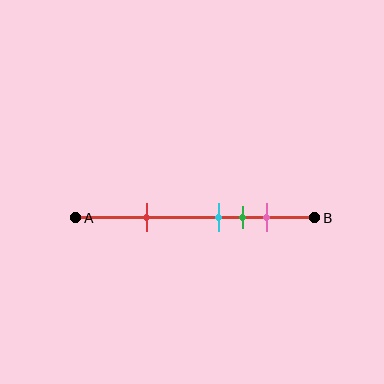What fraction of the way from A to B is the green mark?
The green mark is approximately 70% (0.7) of the way from A to B.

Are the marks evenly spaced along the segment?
No, the marks are not evenly spaced.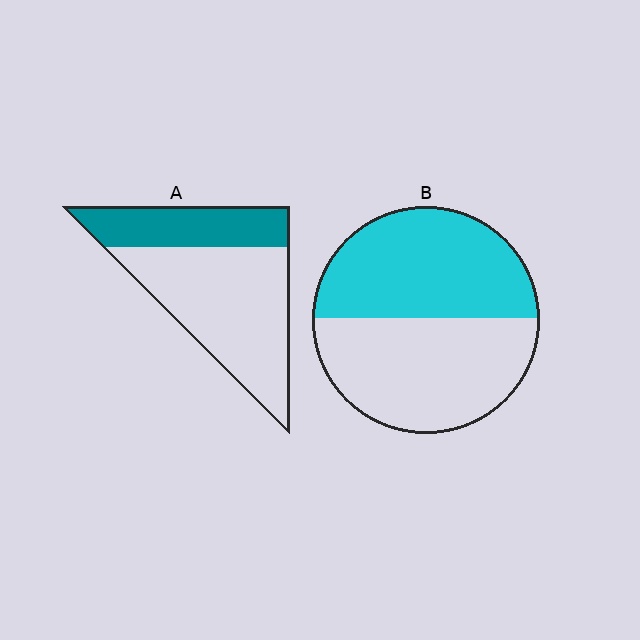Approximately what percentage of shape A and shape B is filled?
A is approximately 35% and B is approximately 50%.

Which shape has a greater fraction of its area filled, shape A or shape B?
Shape B.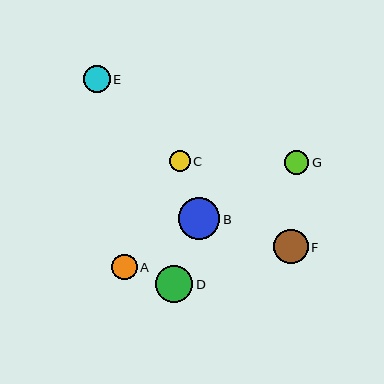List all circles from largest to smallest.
From largest to smallest: B, D, F, E, A, G, C.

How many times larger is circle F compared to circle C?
Circle F is approximately 1.7 times the size of circle C.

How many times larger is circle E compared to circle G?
Circle E is approximately 1.1 times the size of circle G.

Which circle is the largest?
Circle B is the largest with a size of approximately 41 pixels.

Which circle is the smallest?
Circle C is the smallest with a size of approximately 21 pixels.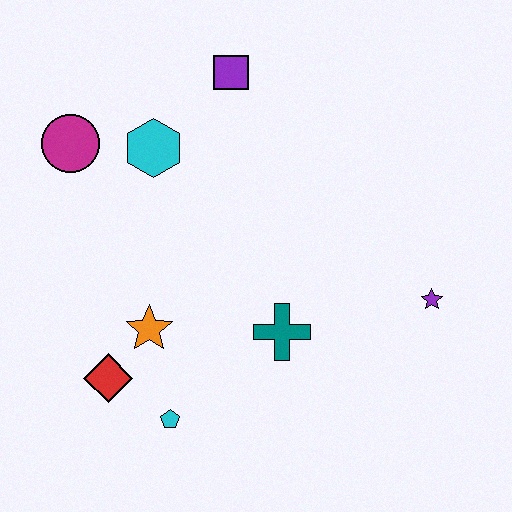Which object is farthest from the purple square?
The cyan pentagon is farthest from the purple square.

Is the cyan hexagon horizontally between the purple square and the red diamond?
Yes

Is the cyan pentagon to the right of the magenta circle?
Yes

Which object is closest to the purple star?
The teal cross is closest to the purple star.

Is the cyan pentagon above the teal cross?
No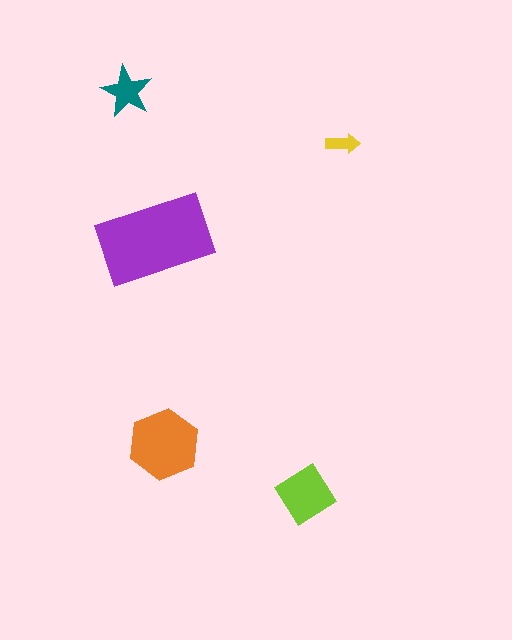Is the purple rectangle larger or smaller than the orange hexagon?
Larger.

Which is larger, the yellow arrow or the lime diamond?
The lime diamond.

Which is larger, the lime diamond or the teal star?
The lime diamond.